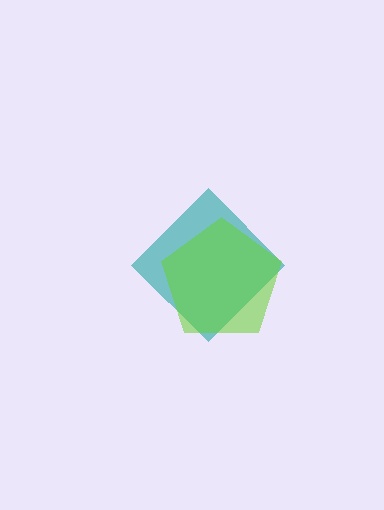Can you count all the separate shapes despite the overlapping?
Yes, there are 2 separate shapes.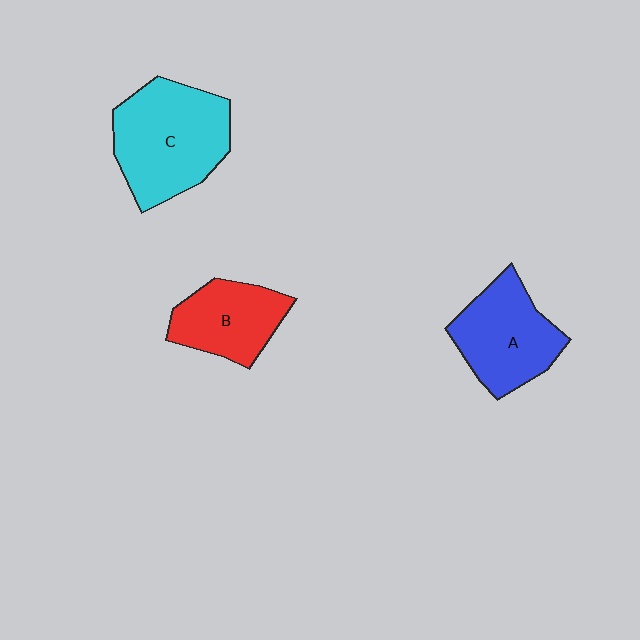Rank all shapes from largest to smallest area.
From largest to smallest: C (cyan), A (blue), B (red).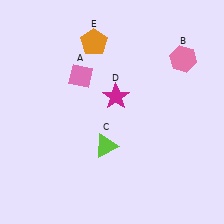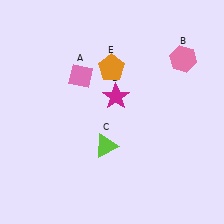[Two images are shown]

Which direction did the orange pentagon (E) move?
The orange pentagon (E) moved down.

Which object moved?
The orange pentagon (E) moved down.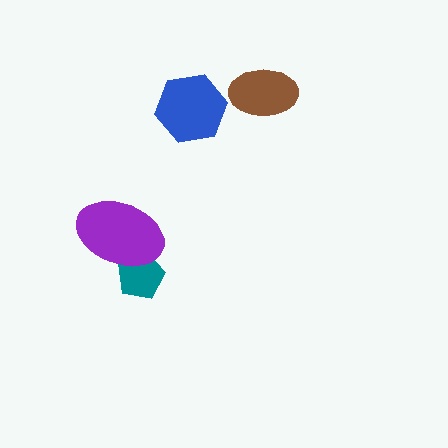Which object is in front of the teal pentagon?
The purple ellipse is in front of the teal pentagon.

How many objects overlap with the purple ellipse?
1 object overlaps with the purple ellipse.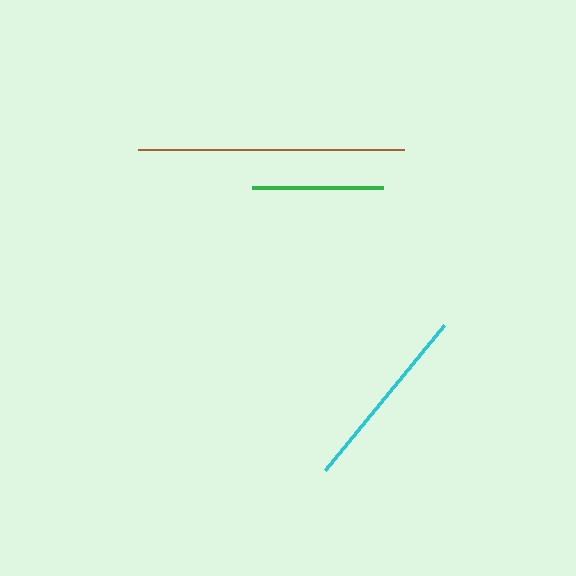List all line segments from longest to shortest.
From longest to shortest: brown, cyan, green.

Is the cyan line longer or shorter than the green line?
The cyan line is longer than the green line.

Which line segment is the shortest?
The green line is the shortest at approximately 130 pixels.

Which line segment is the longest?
The brown line is the longest at approximately 266 pixels.